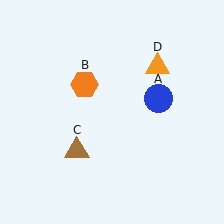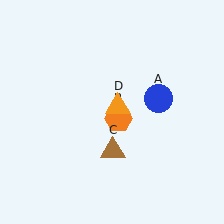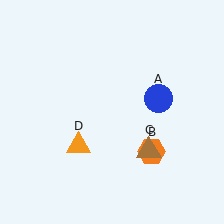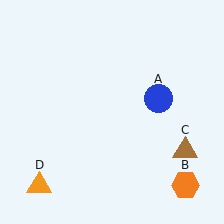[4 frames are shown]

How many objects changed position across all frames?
3 objects changed position: orange hexagon (object B), brown triangle (object C), orange triangle (object D).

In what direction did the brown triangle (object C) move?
The brown triangle (object C) moved right.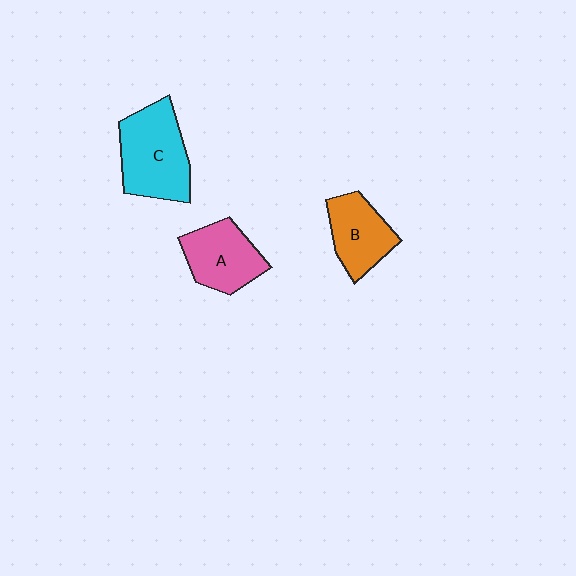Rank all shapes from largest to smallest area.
From largest to smallest: C (cyan), A (pink), B (orange).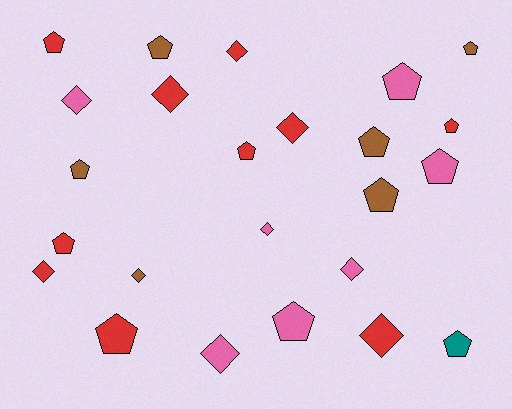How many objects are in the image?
There are 24 objects.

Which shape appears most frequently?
Pentagon, with 14 objects.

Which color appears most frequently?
Red, with 10 objects.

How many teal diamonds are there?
There are no teal diamonds.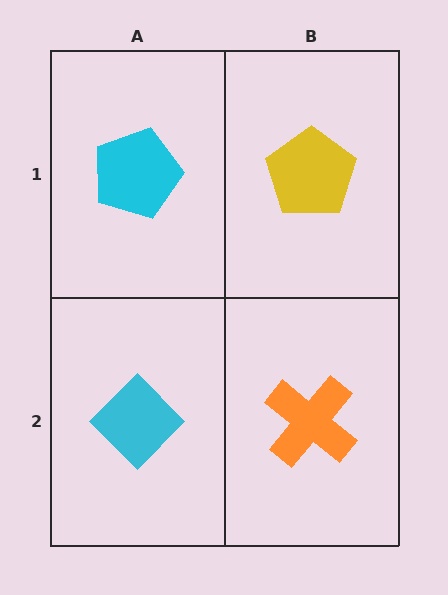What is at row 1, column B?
A yellow pentagon.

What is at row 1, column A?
A cyan pentagon.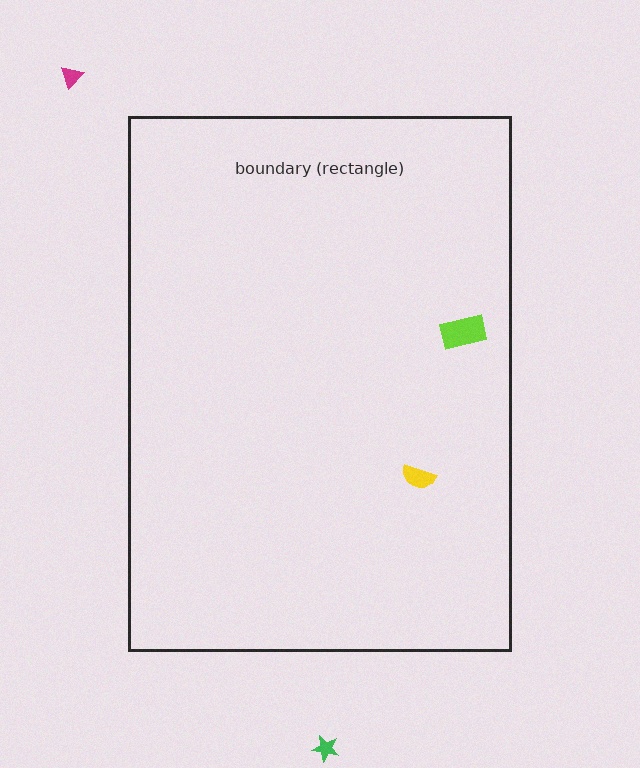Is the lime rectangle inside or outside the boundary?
Inside.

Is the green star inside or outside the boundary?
Outside.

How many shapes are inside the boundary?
2 inside, 2 outside.